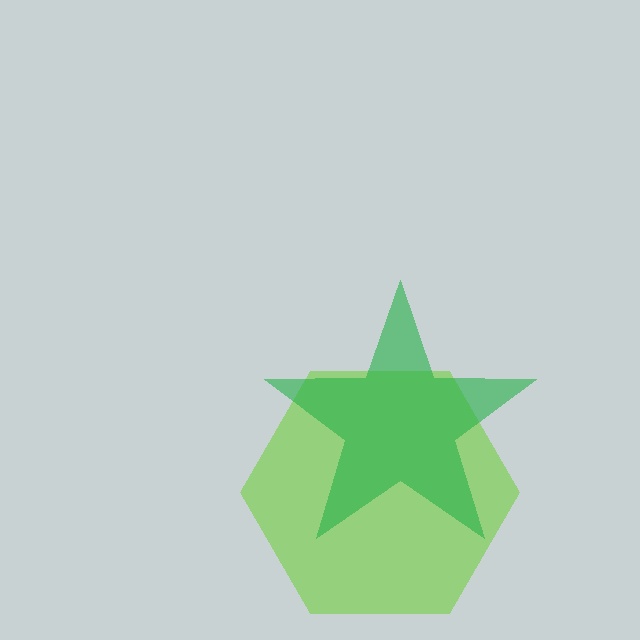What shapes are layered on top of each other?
The layered shapes are: a lime hexagon, a green star.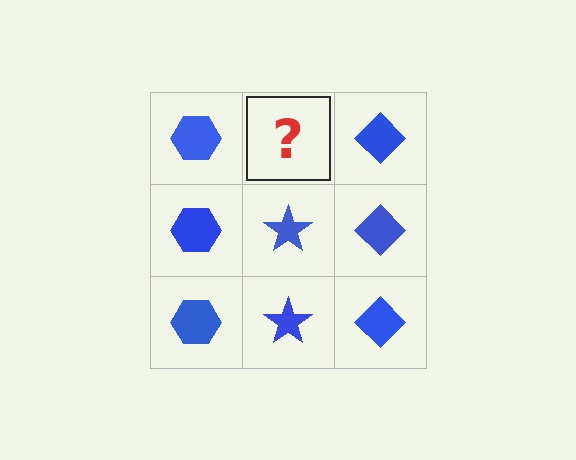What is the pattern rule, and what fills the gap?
The rule is that each column has a consistent shape. The gap should be filled with a blue star.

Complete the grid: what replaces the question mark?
The question mark should be replaced with a blue star.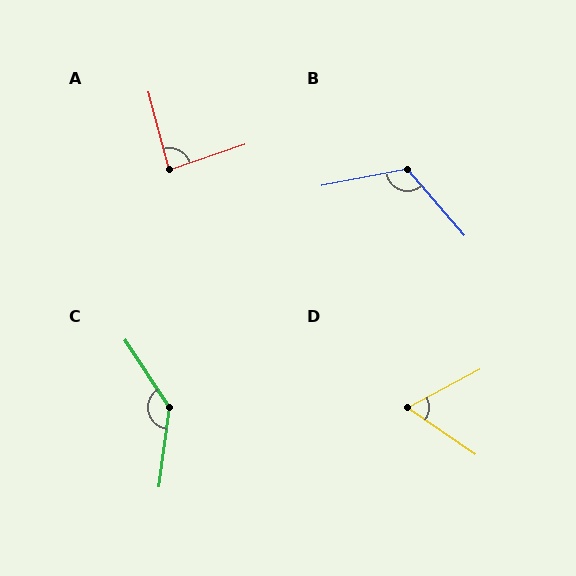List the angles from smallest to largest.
D (62°), A (86°), B (120°), C (139°).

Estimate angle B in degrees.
Approximately 120 degrees.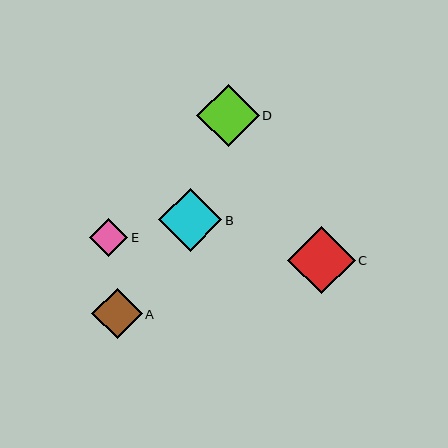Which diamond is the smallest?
Diamond E is the smallest with a size of approximately 38 pixels.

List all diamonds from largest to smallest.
From largest to smallest: C, B, D, A, E.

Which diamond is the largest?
Diamond C is the largest with a size of approximately 68 pixels.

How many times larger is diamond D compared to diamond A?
Diamond D is approximately 1.2 times the size of diamond A.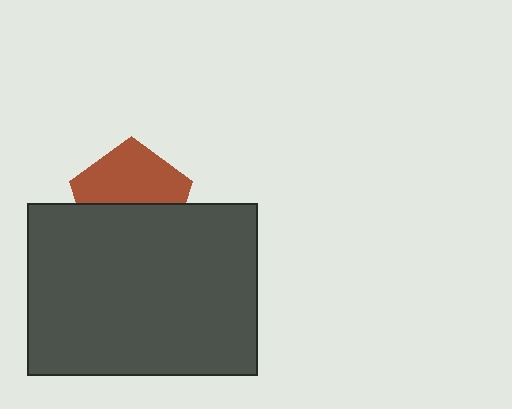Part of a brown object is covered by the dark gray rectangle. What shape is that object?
It is a pentagon.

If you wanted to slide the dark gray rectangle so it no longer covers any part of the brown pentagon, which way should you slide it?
Slide it down — that is the most direct way to separate the two shapes.